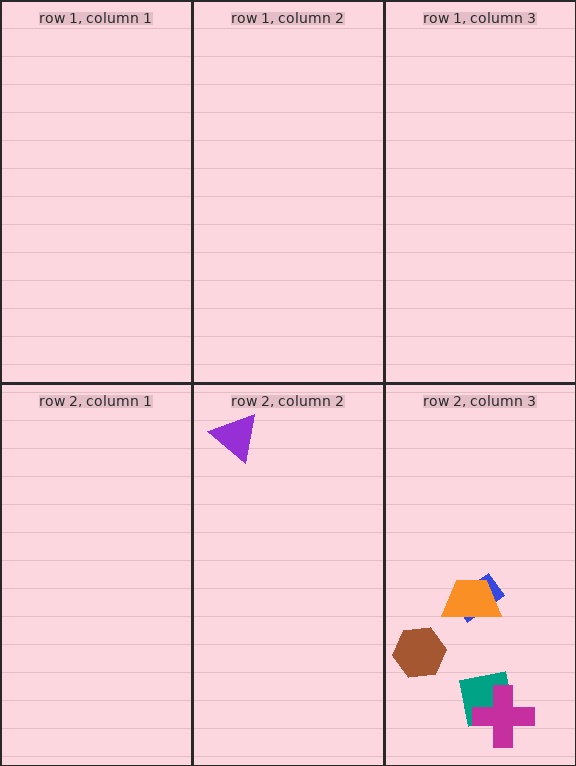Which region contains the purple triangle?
The row 2, column 2 region.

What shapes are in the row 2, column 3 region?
The teal square, the blue rectangle, the brown hexagon, the orange trapezoid, the magenta cross.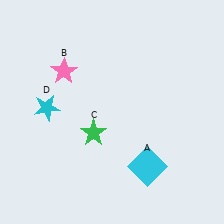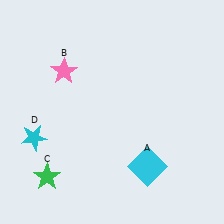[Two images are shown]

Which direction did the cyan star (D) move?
The cyan star (D) moved down.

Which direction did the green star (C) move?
The green star (C) moved left.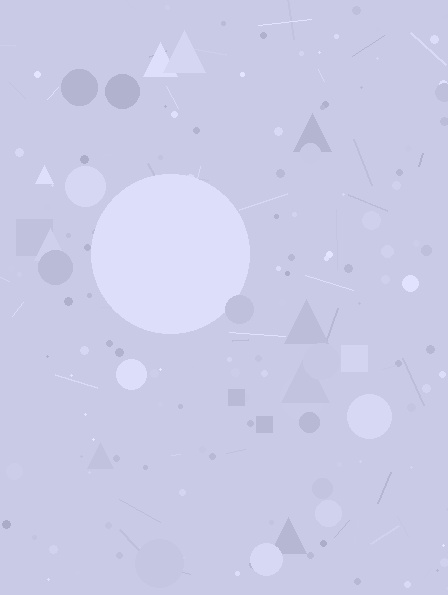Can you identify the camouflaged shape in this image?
The camouflaged shape is a circle.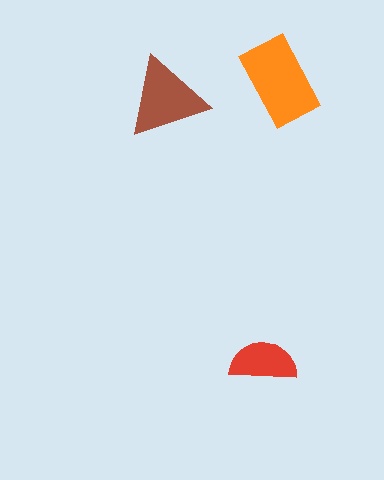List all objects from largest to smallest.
The orange rectangle, the brown triangle, the red semicircle.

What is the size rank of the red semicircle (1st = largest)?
3rd.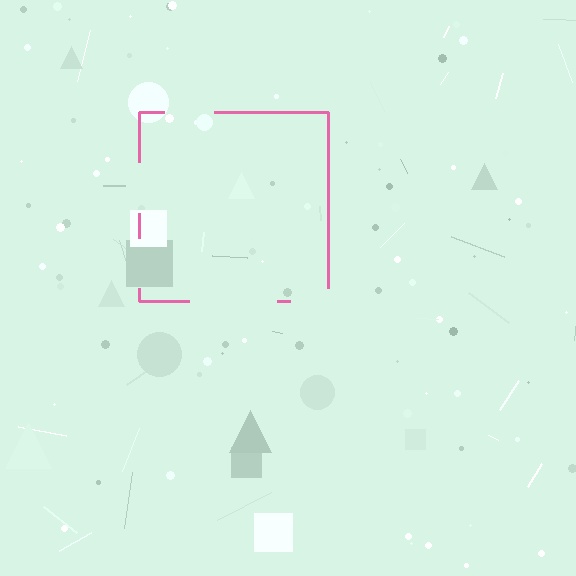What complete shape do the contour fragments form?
The contour fragments form a square.